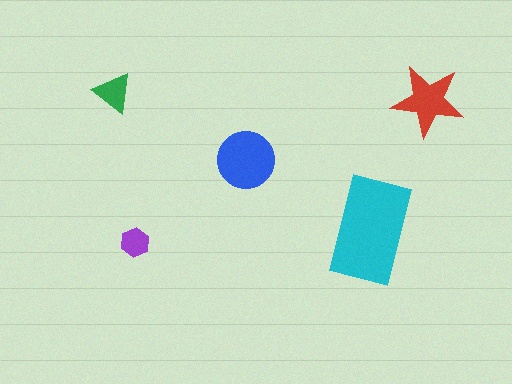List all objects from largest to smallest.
The cyan rectangle, the blue circle, the red star, the green triangle, the purple hexagon.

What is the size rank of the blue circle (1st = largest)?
2nd.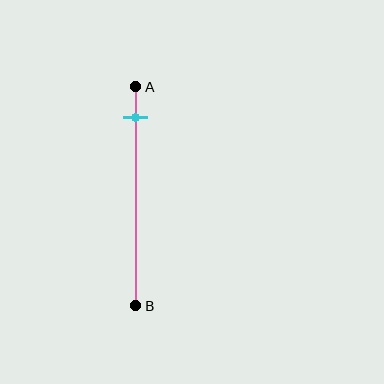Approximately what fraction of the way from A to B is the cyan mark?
The cyan mark is approximately 15% of the way from A to B.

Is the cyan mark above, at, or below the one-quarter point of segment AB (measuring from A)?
The cyan mark is above the one-quarter point of segment AB.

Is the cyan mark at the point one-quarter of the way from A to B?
No, the mark is at about 15% from A, not at the 25% one-quarter point.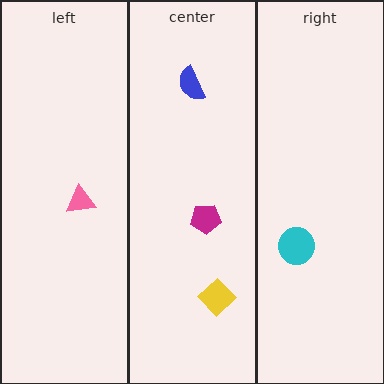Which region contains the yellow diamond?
The center region.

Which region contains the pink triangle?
The left region.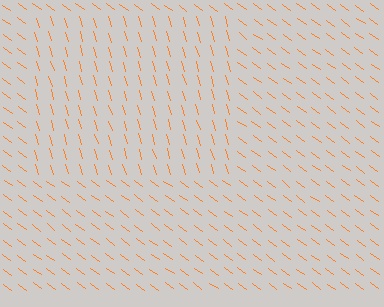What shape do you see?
I see a rectangle.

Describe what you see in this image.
The image is filled with small orange line segments. A rectangle region in the image has lines oriented differently from the surrounding lines, creating a visible texture boundary.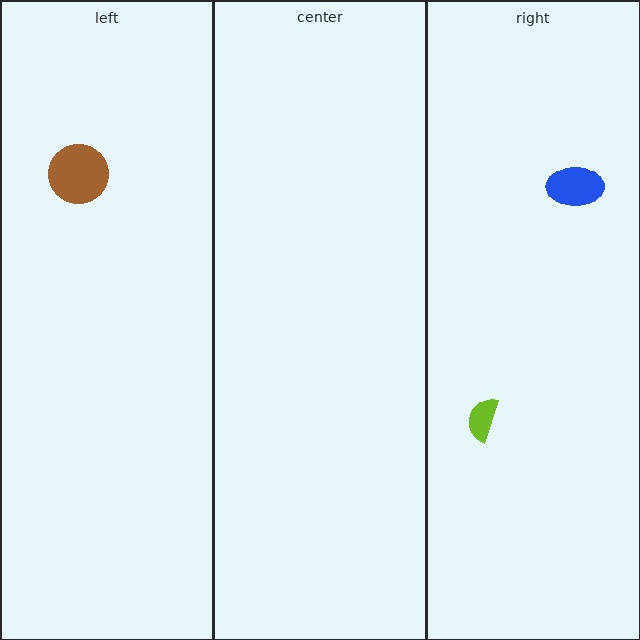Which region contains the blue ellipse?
The right region.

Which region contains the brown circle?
The left region.